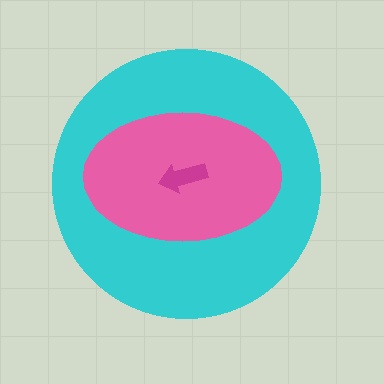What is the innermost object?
The magenta arrow.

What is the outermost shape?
The cyan circle.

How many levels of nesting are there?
3.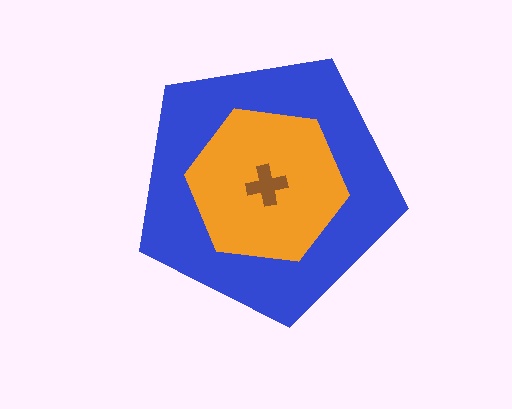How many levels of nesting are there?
3.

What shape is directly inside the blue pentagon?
The orange hexagon.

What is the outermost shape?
The blue pentagon.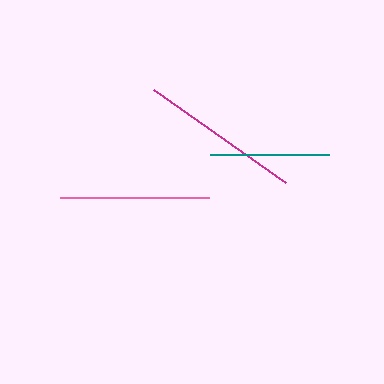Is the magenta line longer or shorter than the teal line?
The magenta line is longer than the teal line.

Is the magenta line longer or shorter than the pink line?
The magenta line is longer than the pink line.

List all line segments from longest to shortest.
From longest to shortest: magenta, pink, teal.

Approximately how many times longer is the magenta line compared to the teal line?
The magenta line is approximately 1.3 times the length of the teal line.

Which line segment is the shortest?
The teal line is the shortest at approximately 120 pixels.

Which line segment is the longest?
The magenta line is the longest at approximately 161 pixels.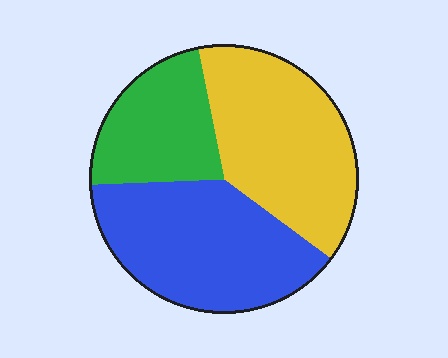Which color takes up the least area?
Green, at roughly 25%.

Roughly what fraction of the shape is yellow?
Yellow covers 38% of the shape.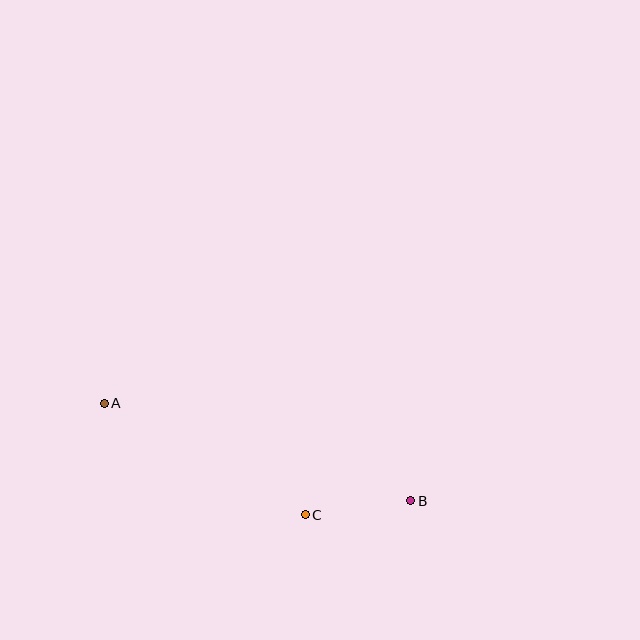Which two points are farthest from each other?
Points A and B are farthest from each other.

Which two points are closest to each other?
Points B and C are closest to each other.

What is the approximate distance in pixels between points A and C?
The distance between A and C is approximately 230 pixels.